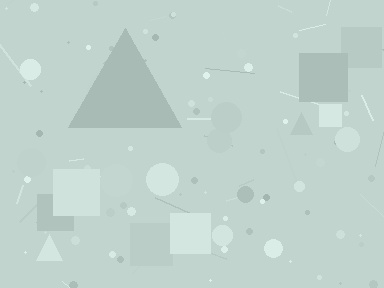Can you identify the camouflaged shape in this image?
The camouflaged shape is a triangle.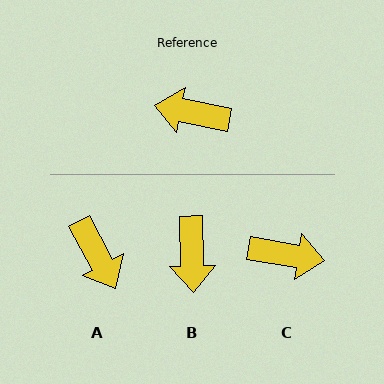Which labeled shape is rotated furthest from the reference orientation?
C, about 179 degrees away.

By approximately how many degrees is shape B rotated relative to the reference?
Approximately 102 degrees counter-clockwise.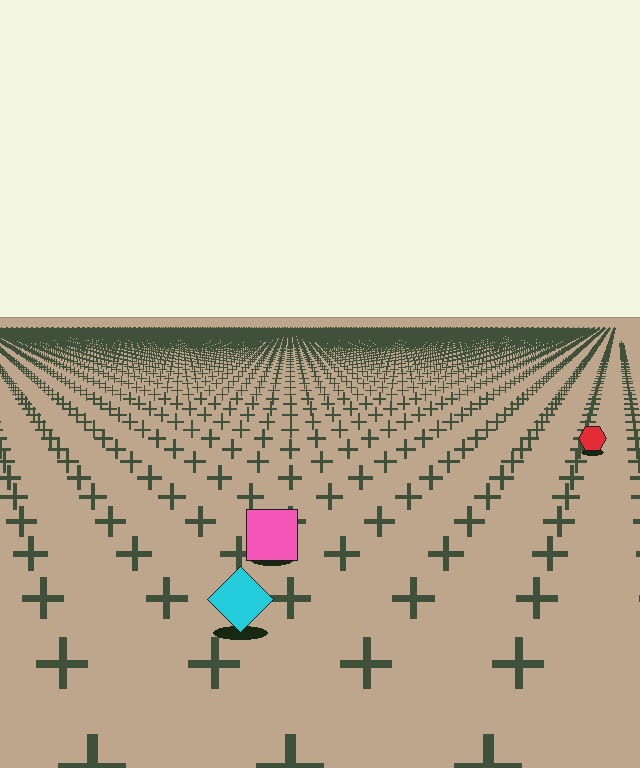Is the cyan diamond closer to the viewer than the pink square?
Yes. The cyan diamond is closer — you can tell from the texture gradient: the ground texture is coarser near it.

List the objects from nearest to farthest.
From nearest to farthest: the cyan diamond, the pink square, the red hexagon.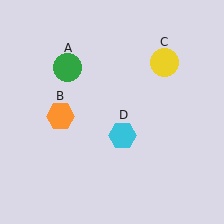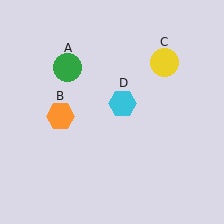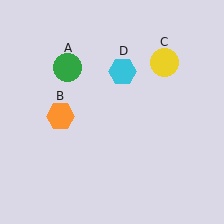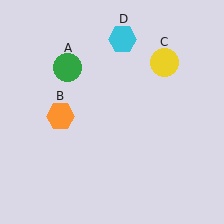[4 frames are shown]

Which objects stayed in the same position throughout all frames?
Green circle (object A) and orange hexagon (object B) and yellow circle (object C) remained stationary.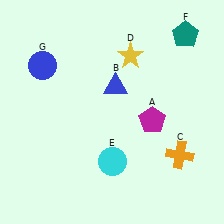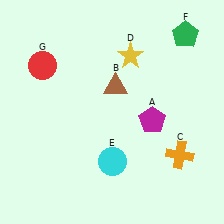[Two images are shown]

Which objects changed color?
B changed from blue to brown. F changed from teal to green. G changed from blue to red.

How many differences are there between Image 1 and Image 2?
There are 3 differences between the two images.